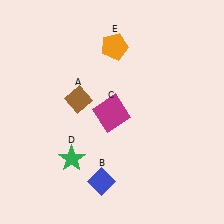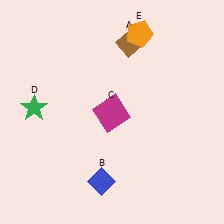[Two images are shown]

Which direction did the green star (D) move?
The green star (D) moved up.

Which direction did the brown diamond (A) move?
The brown diamond (A) moved up.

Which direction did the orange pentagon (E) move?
The orange pentagon (E) moved right.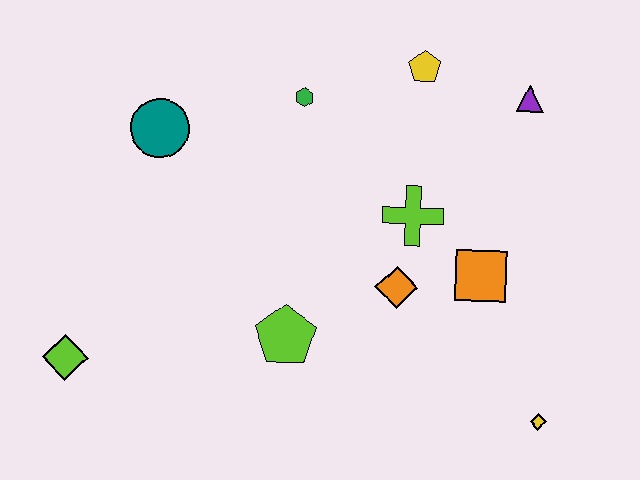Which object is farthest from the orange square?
The lime diamond is farthest from the orange square.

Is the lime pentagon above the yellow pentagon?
No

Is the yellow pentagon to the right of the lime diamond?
Yes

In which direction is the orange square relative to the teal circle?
The orange square is to the right of the teal circle.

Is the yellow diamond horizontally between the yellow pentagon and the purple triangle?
No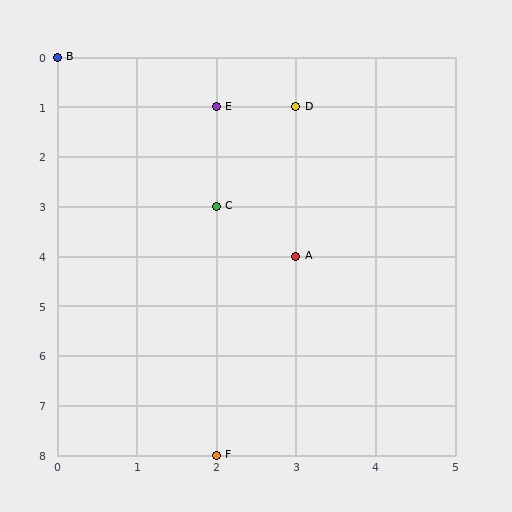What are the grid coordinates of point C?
Point C is at grid coordinates (2, 3).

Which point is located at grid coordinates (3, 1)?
Point D is at (3, 1).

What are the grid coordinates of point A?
Point A is at grid coordinates (3, 4).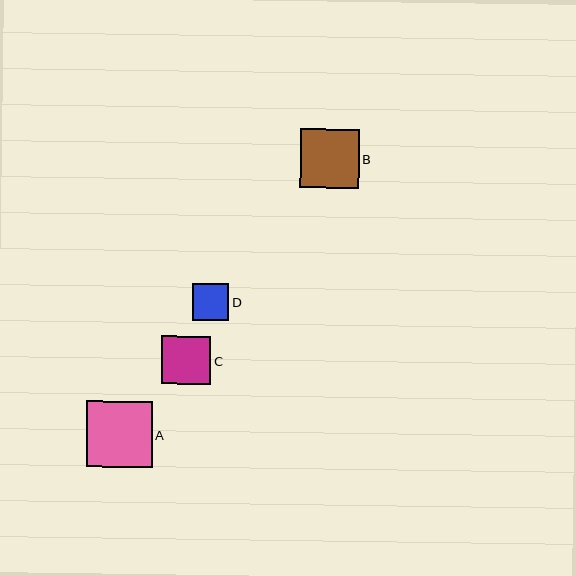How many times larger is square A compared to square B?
Square A is approximately 1.1 times the size of square B.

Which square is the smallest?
Square D is the smallest with a size of approximately 36 pixels.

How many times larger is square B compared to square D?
Square B is approximately 1.6 times the size of square D.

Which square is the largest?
Square A is the largest with a size of approximately 66 pixels.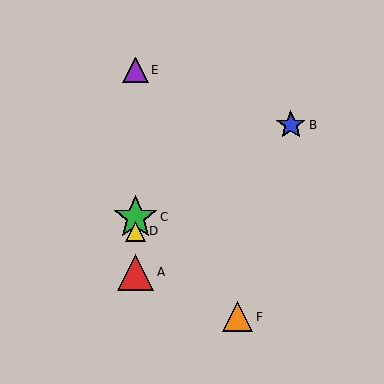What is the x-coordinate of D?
Object D is at x≈136.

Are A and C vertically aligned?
Yes, both are at x≈136.